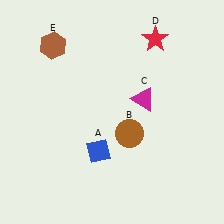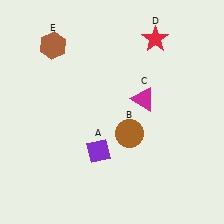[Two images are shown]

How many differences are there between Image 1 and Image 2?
There is 1 difference between the two images.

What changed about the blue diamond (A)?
In Image 1, A is blue. In Image 2, it changed to purple.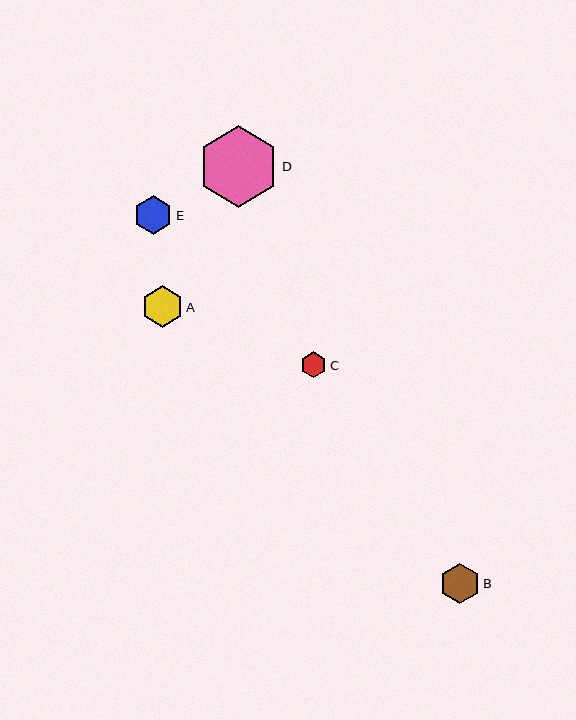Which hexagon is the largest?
Hexagon D is the largest with a size of approximately 81 pixels.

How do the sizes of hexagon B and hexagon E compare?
Hexagon B and hexagon E are approximately the same size.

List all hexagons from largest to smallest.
From largest to smallest: D, A, B, E, C.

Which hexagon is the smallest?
Hexagon C is the smallest with a size of approximately 26 pixels.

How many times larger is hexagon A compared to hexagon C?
Hexagon A is approximately 1.6 times the size of hexagon C.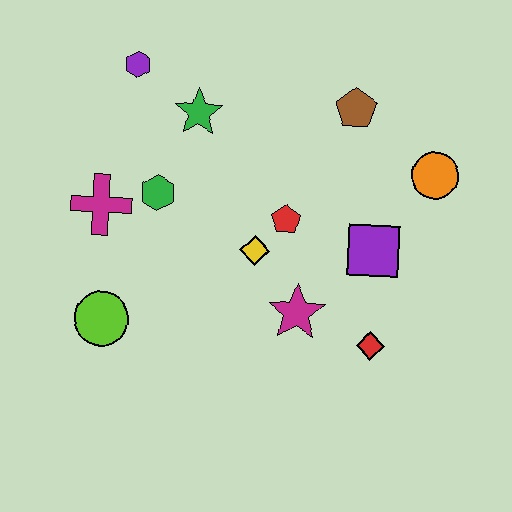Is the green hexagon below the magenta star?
No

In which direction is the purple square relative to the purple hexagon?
The purple square is to the right of the purple hexagon.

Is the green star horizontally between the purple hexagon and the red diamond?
Yes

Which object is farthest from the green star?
The red diamond is farthest from the green star.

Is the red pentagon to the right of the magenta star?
No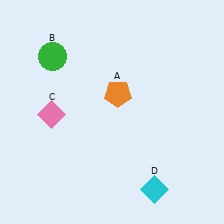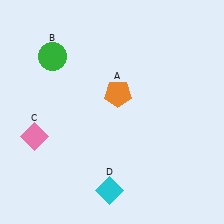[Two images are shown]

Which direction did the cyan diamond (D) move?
The cyan diamond (D) moved left.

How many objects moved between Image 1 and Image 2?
2 objects moved between the two images.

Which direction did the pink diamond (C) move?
The pink diamond (C) moved down.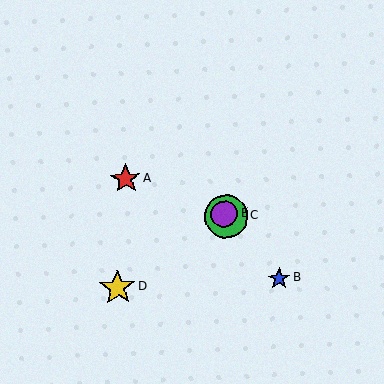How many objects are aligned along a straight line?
3 objects (B, C, E) are aligned along a straight line.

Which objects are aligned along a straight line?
Objects B, C, E are aligned along a straight line.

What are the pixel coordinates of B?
Object B is at (279, 278).